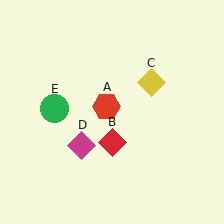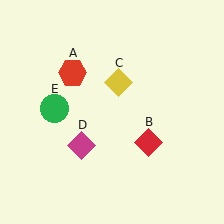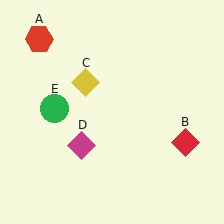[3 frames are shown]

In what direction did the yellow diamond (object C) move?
The yellow diamond (object C) moved left.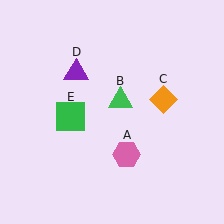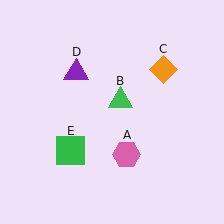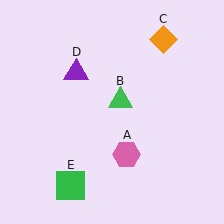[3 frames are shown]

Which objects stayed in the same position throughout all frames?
Pink hexagon (object A) and green triangle (object B) and purple triangle (object D) remained stationary.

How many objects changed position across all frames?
2 objects changed position: orange diamond (object C), green square (object E).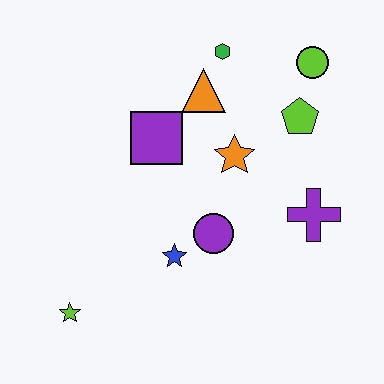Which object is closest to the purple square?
The orange triangle is closest to the purple square.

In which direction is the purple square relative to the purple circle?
The purple square is above the purple circle.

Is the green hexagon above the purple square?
Yes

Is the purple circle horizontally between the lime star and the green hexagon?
Yes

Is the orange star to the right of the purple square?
Yes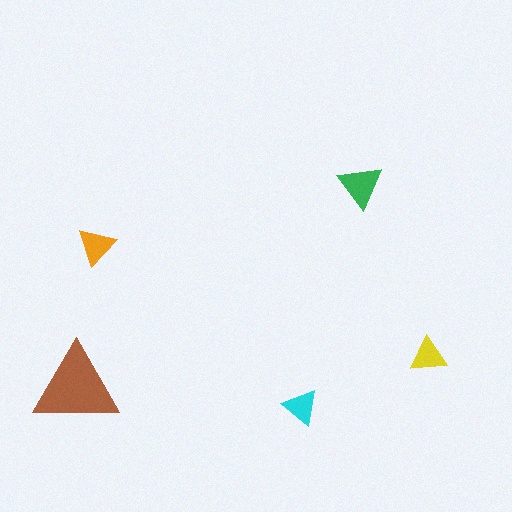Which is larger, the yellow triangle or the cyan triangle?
The yellow one.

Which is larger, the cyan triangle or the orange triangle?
The orange one.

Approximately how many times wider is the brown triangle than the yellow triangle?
About 2.5 times wider.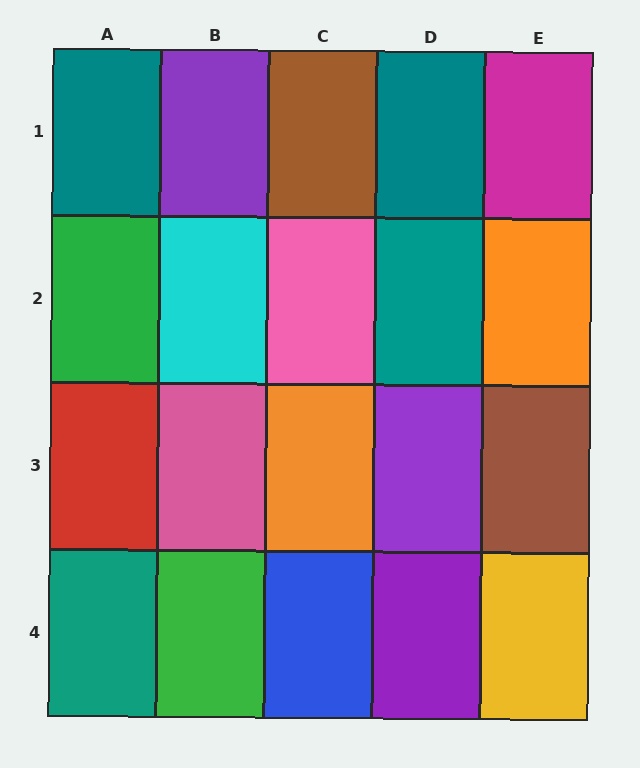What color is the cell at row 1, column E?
Magenta.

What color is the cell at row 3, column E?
Brown.